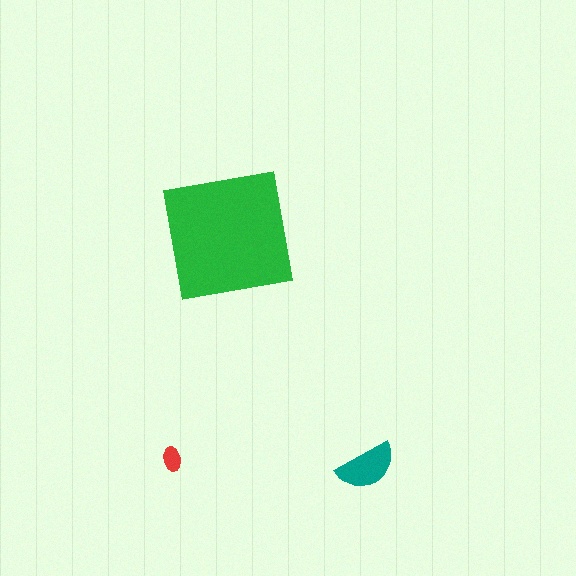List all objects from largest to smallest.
The green square, the teal semicircle, the red ellipse.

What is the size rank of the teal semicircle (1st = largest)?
2nd.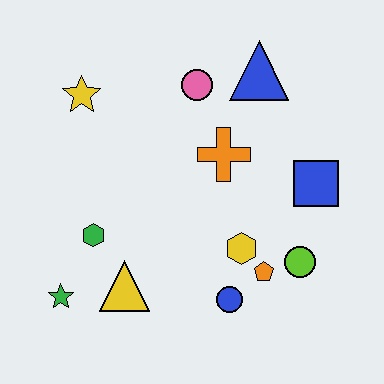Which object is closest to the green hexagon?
The yellow triangle is closest to the green hexagon.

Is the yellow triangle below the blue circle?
No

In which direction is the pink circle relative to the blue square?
The pink circle is to the left of the blue square.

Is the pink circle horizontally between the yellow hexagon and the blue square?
No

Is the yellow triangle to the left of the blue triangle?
Yes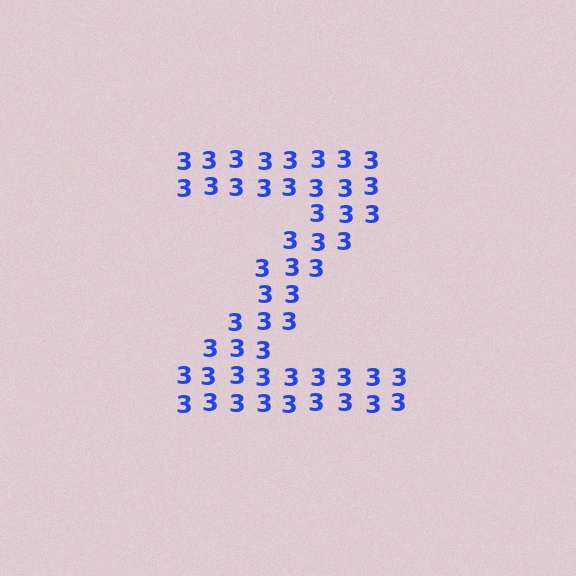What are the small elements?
The small elements are digit 3's.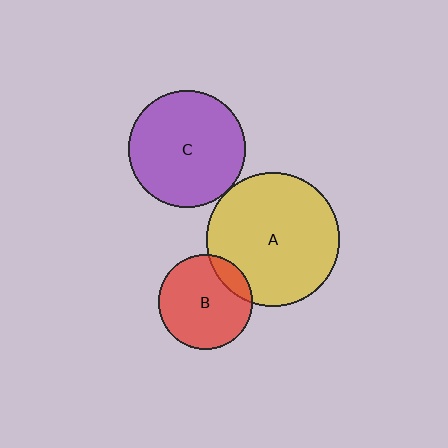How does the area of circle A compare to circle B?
Approximately 2.0 times.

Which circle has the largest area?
Circle A (yellow).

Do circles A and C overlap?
Yes.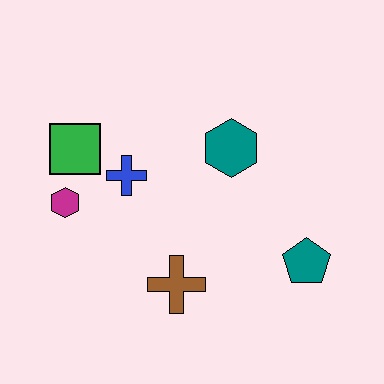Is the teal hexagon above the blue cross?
Yes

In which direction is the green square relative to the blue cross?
The green square is to the left of the blue cross.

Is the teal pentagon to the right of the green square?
Yes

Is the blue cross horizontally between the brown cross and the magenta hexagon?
Yes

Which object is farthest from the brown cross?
The green square is farthest from the brown cross.